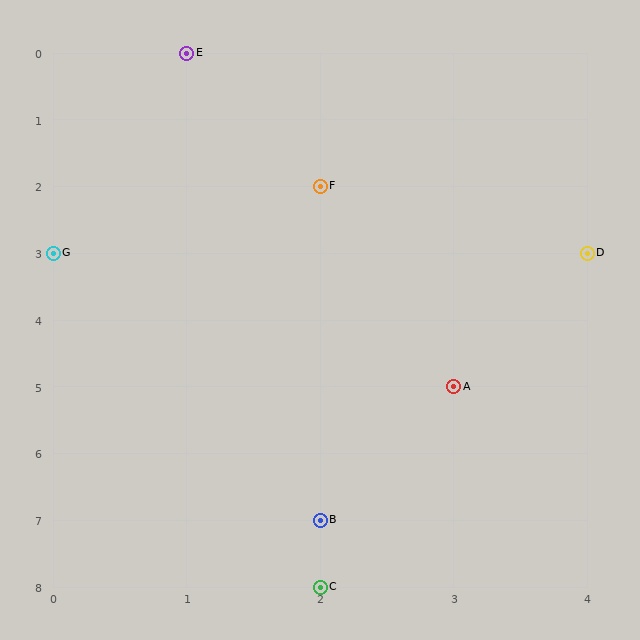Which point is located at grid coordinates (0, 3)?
Point G is at (0, 3).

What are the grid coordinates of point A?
Point A is at grid coordinates (3, 5).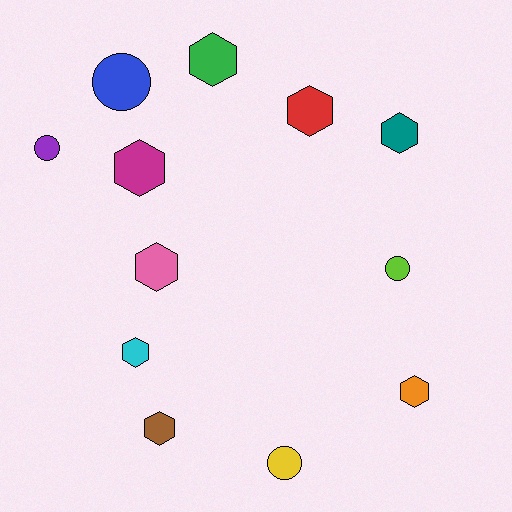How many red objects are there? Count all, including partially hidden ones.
There is 1 red object.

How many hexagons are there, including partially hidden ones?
There are 8 hexagons.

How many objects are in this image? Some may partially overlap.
There are 12 objects.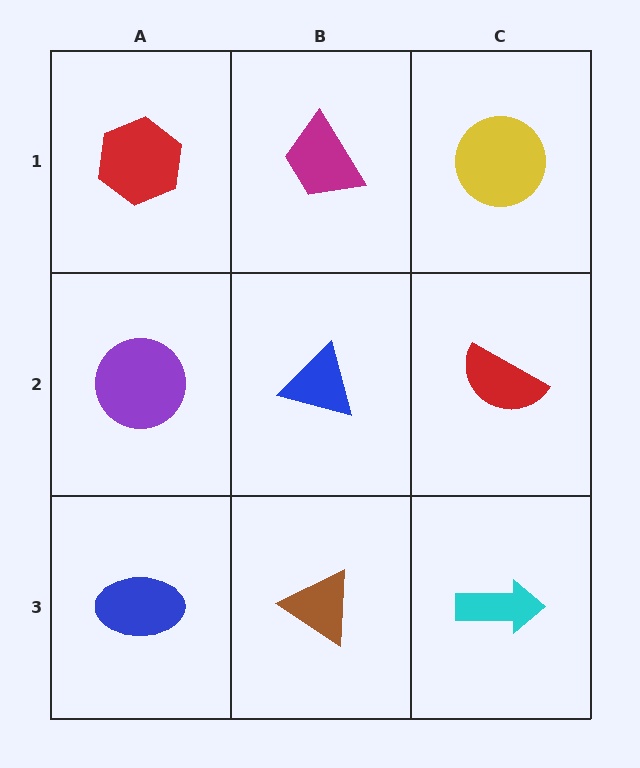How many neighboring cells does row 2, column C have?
3.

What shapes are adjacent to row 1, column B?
A blue triangle (row 2, column B), a red hexagon (row 1, column A), a yellow circle (row 1, column C).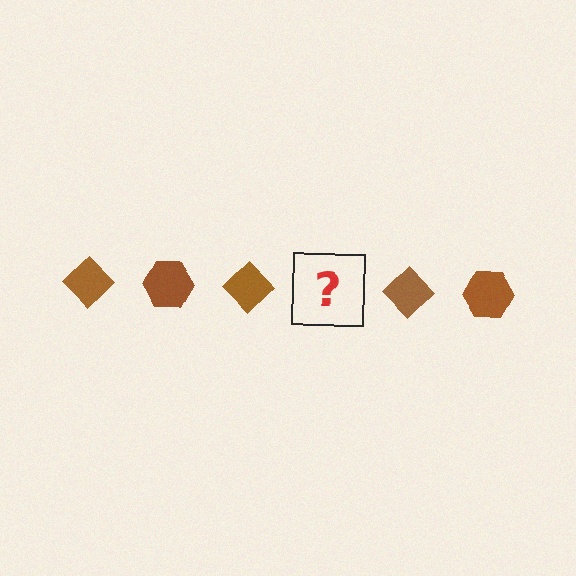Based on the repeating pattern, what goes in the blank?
The blank should be a brown hexagon.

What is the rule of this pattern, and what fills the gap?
The rule is that the pattern cycles through diamond, hexagon shapes in brown. The gap should be filled with a brown hexagon.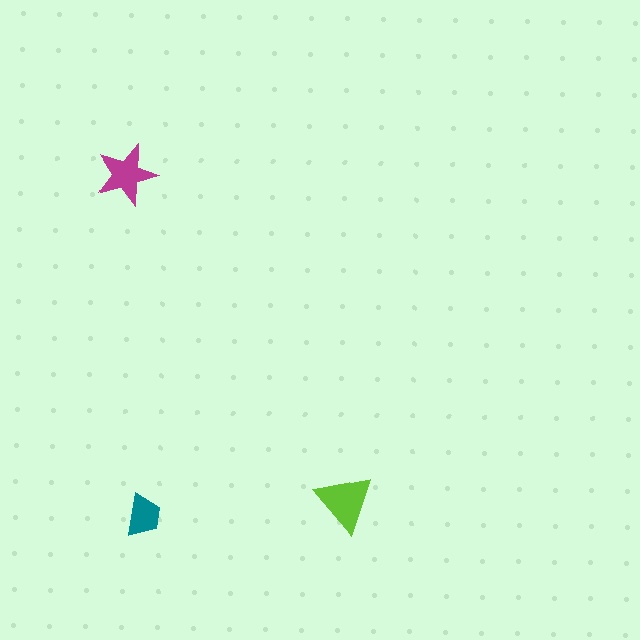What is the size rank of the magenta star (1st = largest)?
2nd.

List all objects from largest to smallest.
The lime triangle, the magenta star, the teal trapezoid.